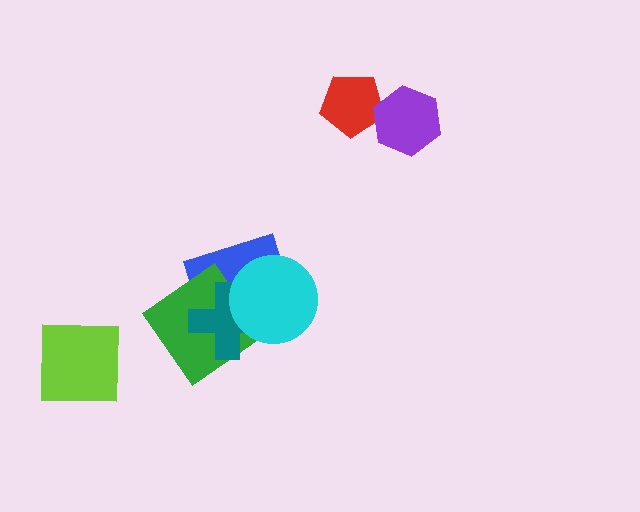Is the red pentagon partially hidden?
Yes, it is partially covered by another shape.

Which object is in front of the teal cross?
The cyan circle is in front of the teal cross.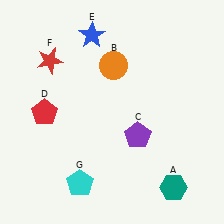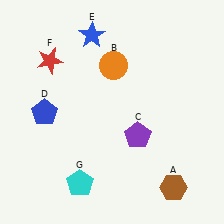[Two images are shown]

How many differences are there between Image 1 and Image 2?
There are 2 differences between the two images.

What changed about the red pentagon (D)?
In Image 1, D is red. In Image 2, it changed to blue.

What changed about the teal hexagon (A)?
In Image 1, A is teal. In Image 2, it changed to brown.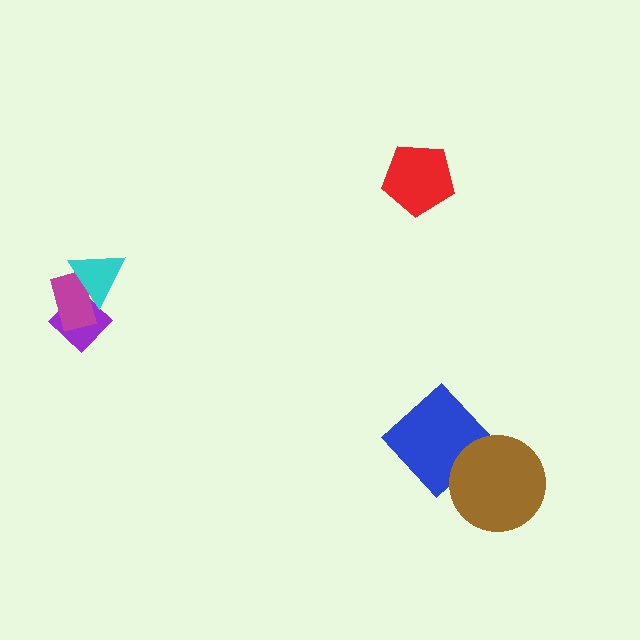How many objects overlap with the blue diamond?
1 object overlaps with the blue diamond.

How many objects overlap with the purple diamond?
2 objects overlap with the purple diamond.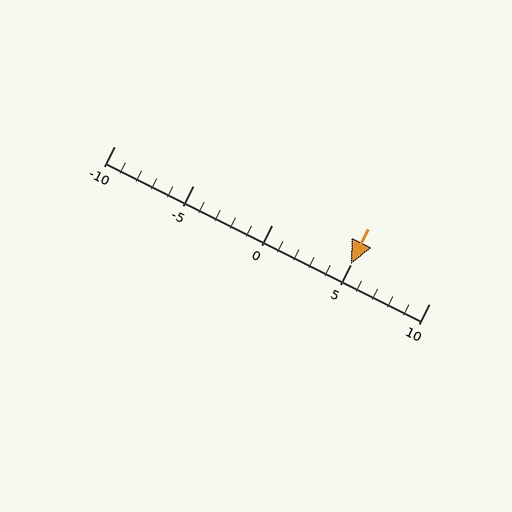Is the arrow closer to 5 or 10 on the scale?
The arrow is closer to 5.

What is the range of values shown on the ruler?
The ruler shows values from -10 to 10.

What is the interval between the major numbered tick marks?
The major tick marks are spaced 5 units apart.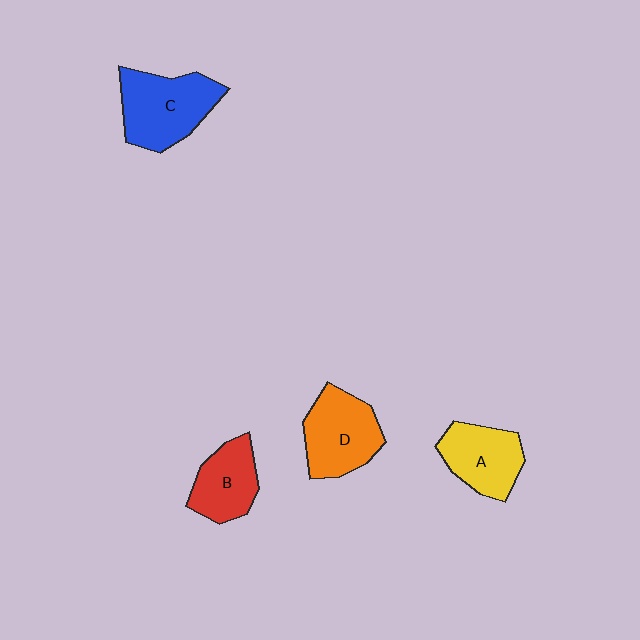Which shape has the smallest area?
Shape B (red).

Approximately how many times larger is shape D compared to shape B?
Approximately 1.3 times.